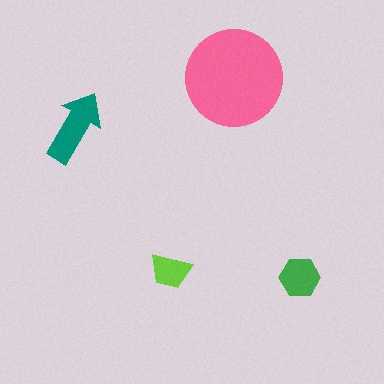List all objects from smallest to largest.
The lime trapezoid, the green hexagon, the teal arrow, the pink circle.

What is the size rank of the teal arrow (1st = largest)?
2nd.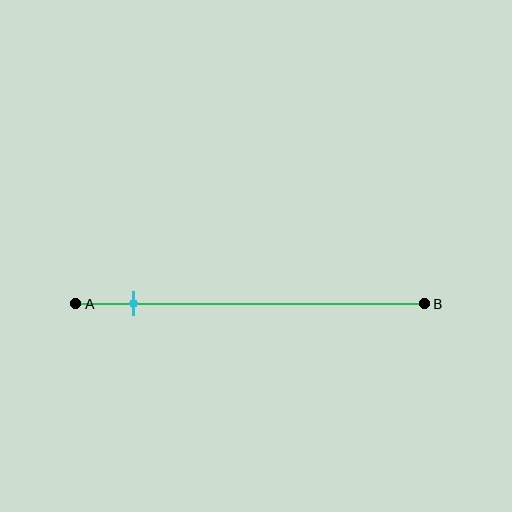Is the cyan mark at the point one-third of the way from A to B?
No, the mark is at about 15% from A, not at the 33% one-third point.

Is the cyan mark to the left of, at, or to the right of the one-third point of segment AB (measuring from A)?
The cyan mark is to the left of the one-third point of segment AB.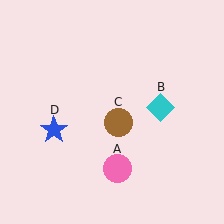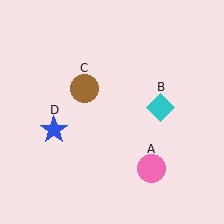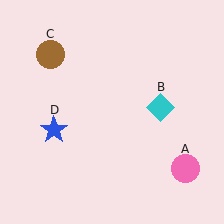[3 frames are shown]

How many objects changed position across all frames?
2 objects changed position: pink circle (object A), brown circle (object C).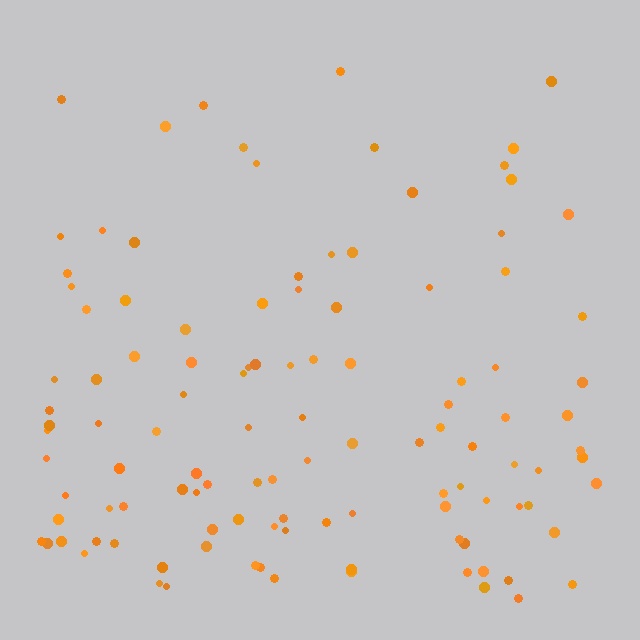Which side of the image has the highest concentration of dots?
The bottom.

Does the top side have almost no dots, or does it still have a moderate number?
Still a moderate number, just noticeably fewer than the bottom.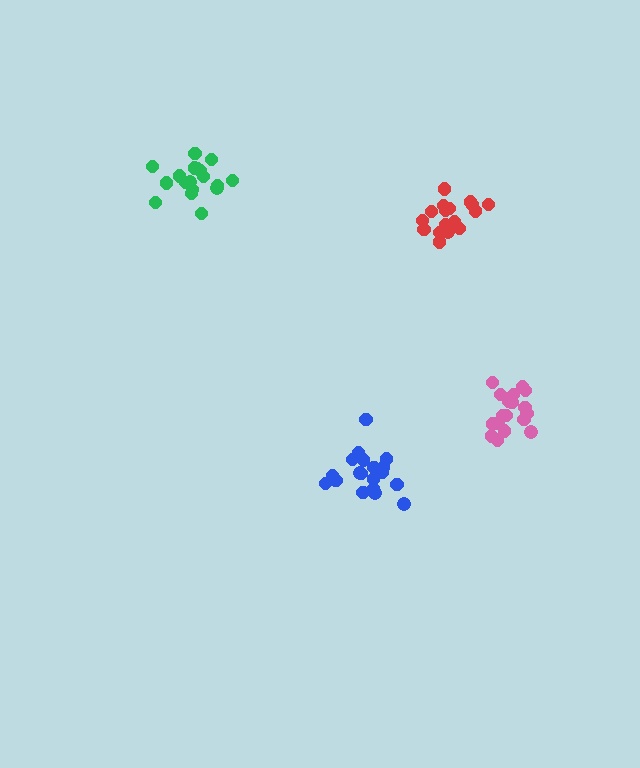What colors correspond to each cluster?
The clusters are colored: blue, pink, red, green.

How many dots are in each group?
Group 1: 20 dots, Group 2: 18 dots, Group 3: 20 dots, Group 4: 18 dots (76 total).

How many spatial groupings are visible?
There are 4 spatial groupings.